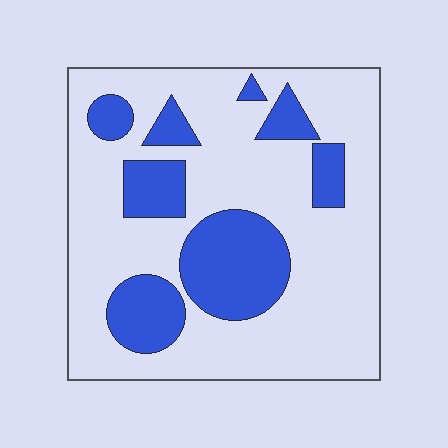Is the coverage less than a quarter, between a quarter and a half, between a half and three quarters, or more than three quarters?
Between a quarter and a half.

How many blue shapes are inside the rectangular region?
8.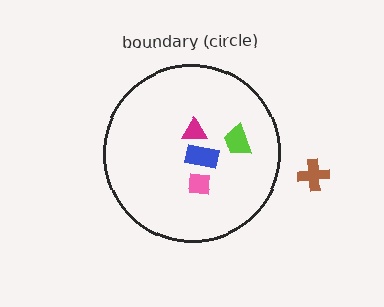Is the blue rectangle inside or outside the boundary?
Inside.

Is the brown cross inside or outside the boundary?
Outside.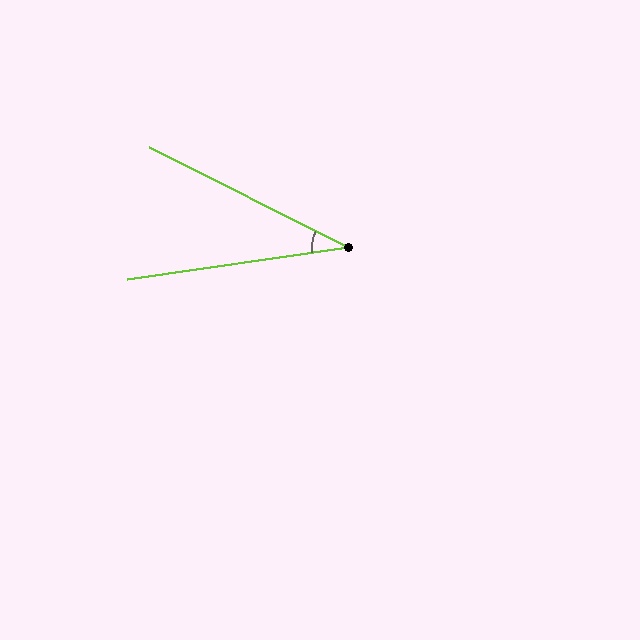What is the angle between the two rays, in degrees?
Approximately 35 degrees.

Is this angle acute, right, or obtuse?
It is acute.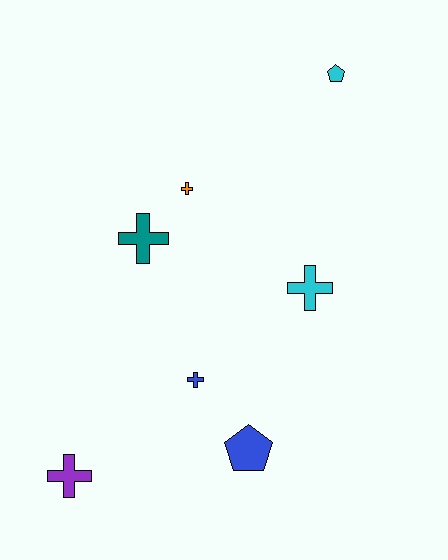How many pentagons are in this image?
There are 2 pentagons.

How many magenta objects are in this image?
There are no magenta objects.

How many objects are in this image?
There are 7 objects.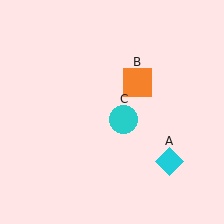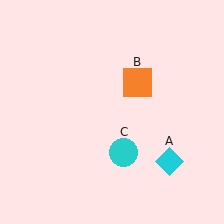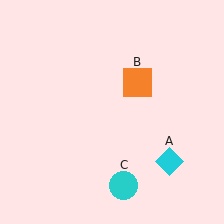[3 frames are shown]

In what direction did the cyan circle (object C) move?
The cyan circle (object C) moved down.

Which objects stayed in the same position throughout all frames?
Cyan diamond (object A) and orange square (object B) remained stationary.